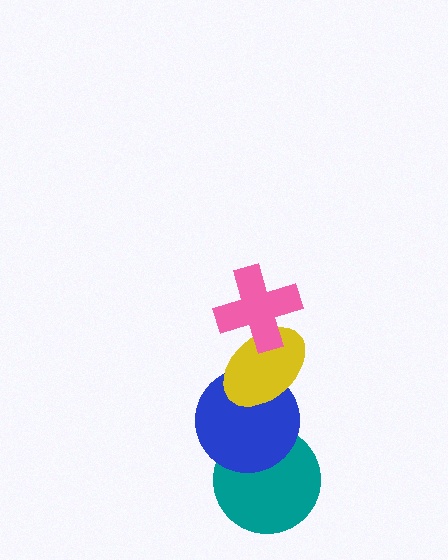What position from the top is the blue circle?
The blue circle is 3rd from the top.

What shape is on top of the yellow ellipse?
The pink cross is on top of the yellow ellipse.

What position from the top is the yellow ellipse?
The yellow ellipse is 2nd from the top.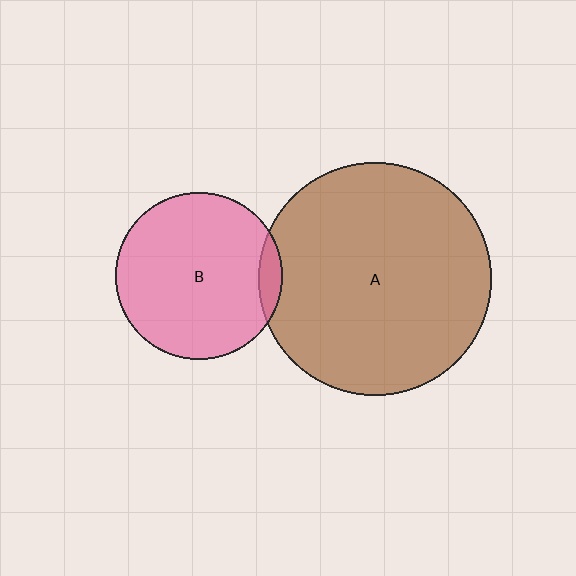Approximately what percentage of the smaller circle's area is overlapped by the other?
Approximately 5%.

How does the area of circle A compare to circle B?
Approximately 2.0 times.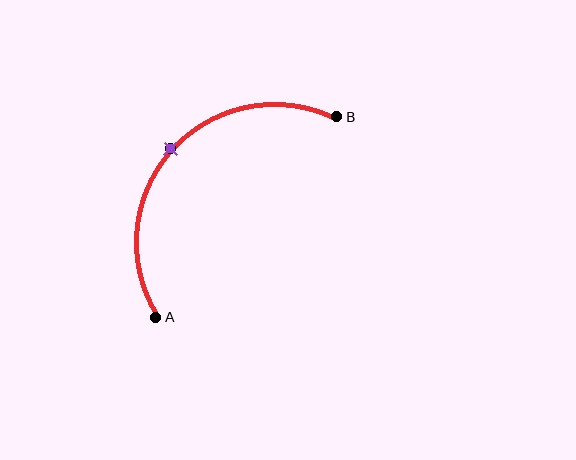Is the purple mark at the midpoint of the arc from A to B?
Yes. The purple mark lies on the arc at equal arc-length from both A and B — it is the arc midpoint.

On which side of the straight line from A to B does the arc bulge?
The arc bulges above and to the left of the straight line connecting A and B.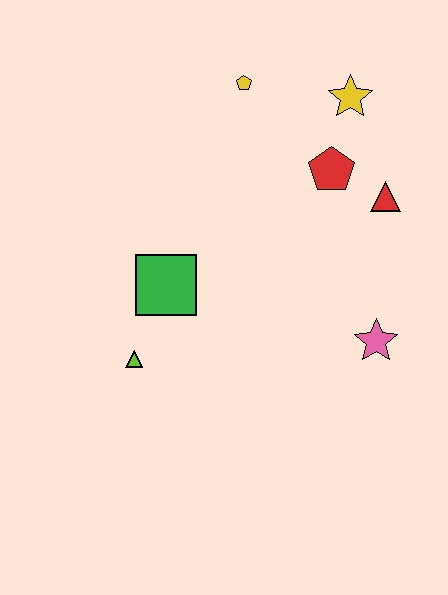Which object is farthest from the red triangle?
The lime triangle is farthest from the red triangle.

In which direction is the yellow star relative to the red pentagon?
The yellow star is above the red pentagon.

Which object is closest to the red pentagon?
The red triangle is closest to the red pentagon.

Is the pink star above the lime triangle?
Yes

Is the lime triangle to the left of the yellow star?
Yes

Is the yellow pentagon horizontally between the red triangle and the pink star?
No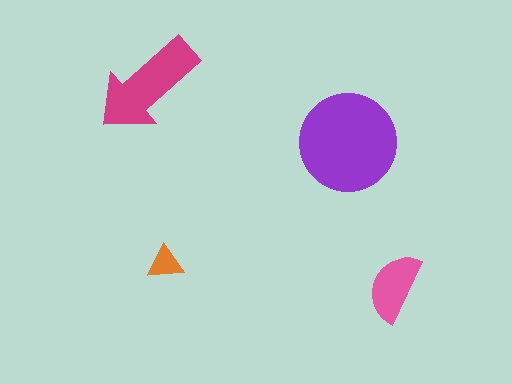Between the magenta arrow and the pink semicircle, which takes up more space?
The magenta arrow.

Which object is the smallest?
The orange triangle.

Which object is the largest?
The purple circle.